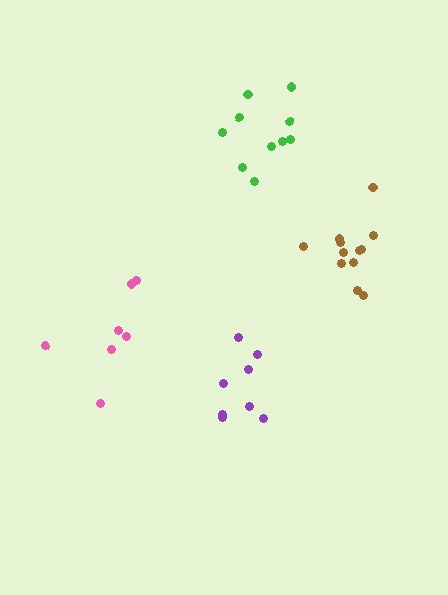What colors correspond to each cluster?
The clusters are colored: brown, green, pink, purple.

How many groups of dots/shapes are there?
There are 4 groups.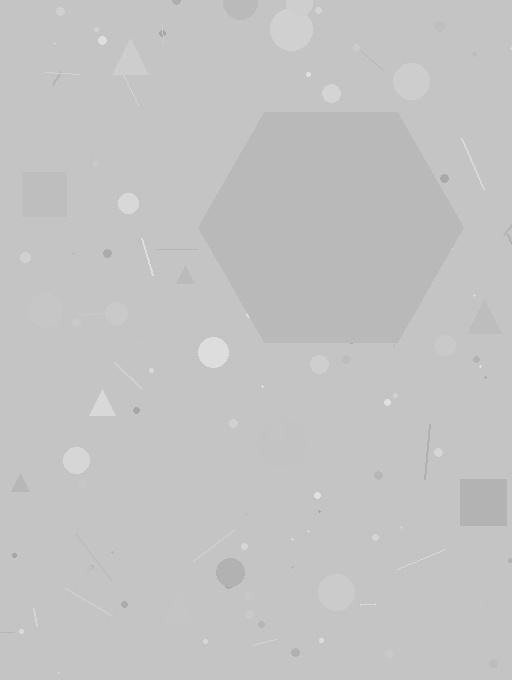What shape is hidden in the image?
A hexagon is hidden in the image.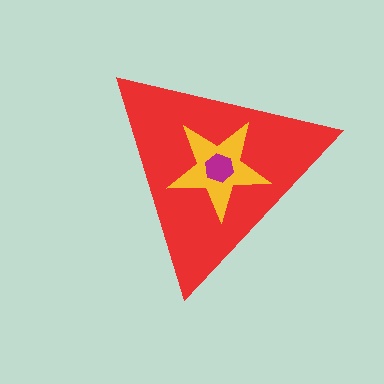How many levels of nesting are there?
3.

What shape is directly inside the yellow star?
The magenta hexagon.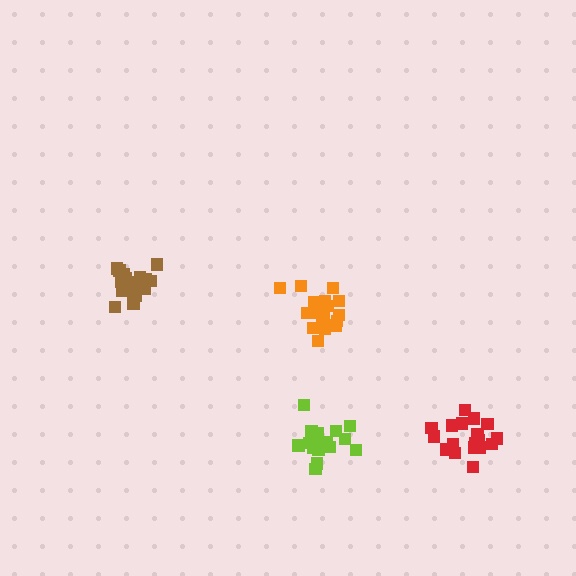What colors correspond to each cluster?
The clusters are colored: brown, lime, orange, red.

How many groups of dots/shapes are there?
There are 4 groups.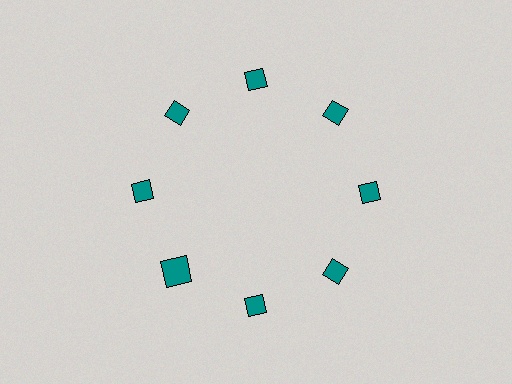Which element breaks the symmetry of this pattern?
The teal square at roughly the 8 o'clock position breaks the symmetry. All other shapes are teal diamonds.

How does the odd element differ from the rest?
It has a different shape: square instead of diamond.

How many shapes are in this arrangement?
There are 8 shapes arranged in a ring pattern.